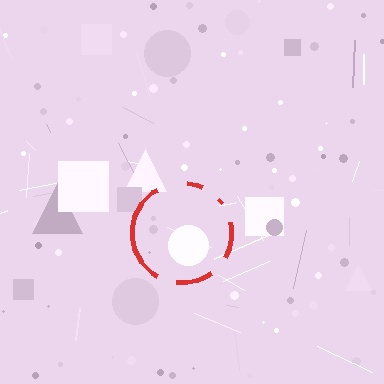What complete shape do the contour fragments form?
The contour fragments form a circle.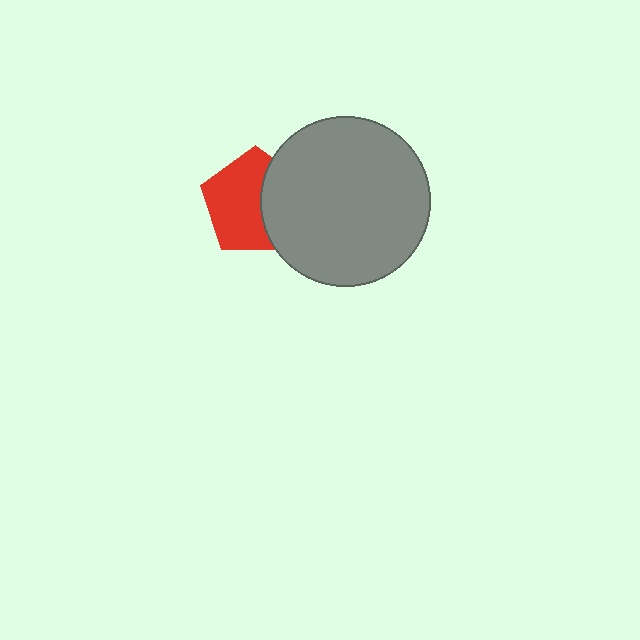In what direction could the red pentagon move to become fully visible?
The red pentagon could move left. That would shift it out from behind the gray circle entirely.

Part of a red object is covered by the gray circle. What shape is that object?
It is a pentagon.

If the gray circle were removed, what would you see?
You would see the complete red pentagon.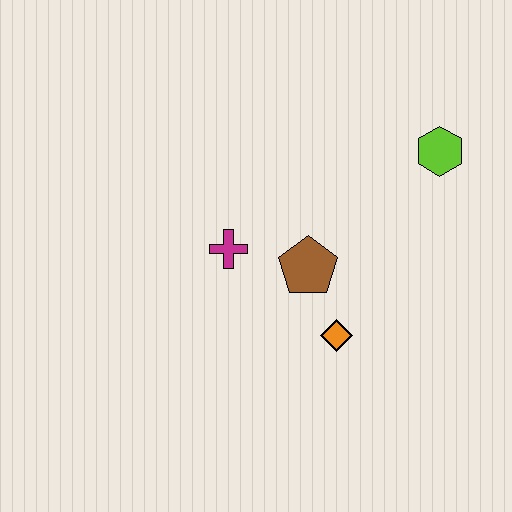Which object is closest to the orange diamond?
The brown pentagon is closest to the orange diamond.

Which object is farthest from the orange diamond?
The lime hexagon is farthest from the orange diamond.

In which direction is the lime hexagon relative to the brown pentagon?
The lime hexagon is to the right of the brown pentagon.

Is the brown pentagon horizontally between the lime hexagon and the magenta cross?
Yes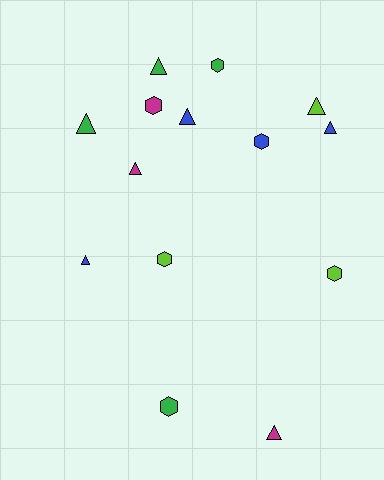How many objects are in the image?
There are 14 objects.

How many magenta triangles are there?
There are 2 magenta triangles.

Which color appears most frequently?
Blue, with 4 objects.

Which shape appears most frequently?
Triangle, with 8 objects.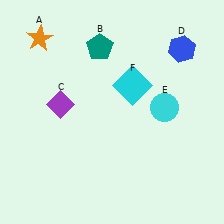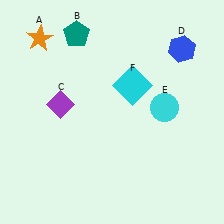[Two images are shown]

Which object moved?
The teal pentagon (B) moved left.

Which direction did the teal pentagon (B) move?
The teal pentagon (B) moved left.